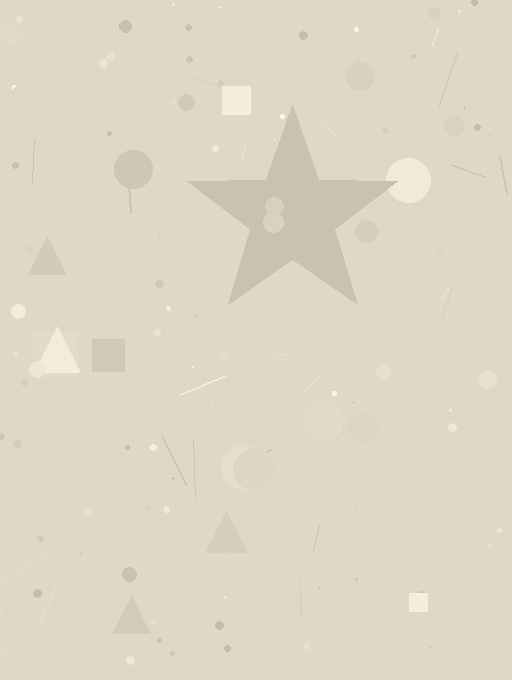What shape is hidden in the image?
A star is hidden in the image.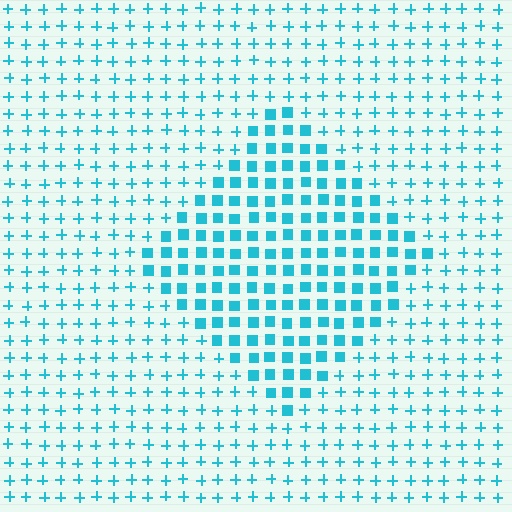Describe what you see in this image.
The image is filled with small cyan elements arranged in a uniform grid. A diamond-shaped region contains squares, while the surrounding area contains plus signs. The boundary is defined purely by the change in element shape.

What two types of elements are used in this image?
The image uses squares inside the diamond region and plus signs outside it.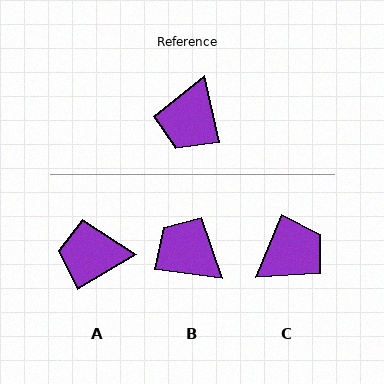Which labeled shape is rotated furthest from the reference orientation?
C, about 145 degrees away.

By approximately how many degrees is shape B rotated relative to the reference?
Approximately 110 degrees clockwise.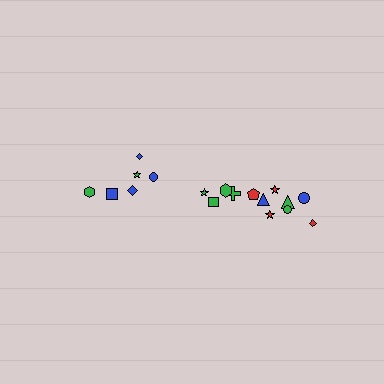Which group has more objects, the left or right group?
The right group.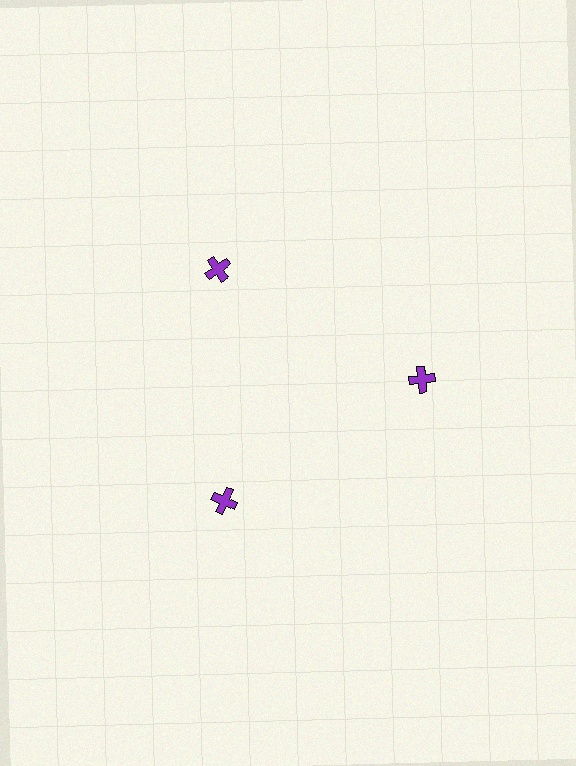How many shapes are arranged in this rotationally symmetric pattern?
There are 3 shapes, arranged in 3 groups of 1.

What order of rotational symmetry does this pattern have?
This pattern has 3-fold rotational symmetry.